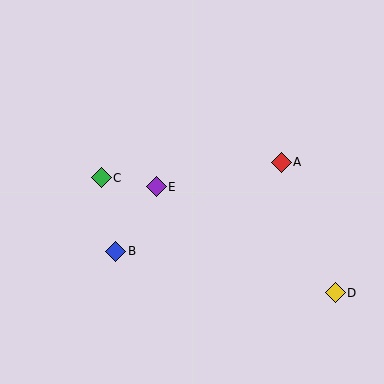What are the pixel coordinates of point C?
Point C is at (101, 178).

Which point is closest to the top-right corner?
Point A is closest to the top-right corner.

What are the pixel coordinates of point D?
Point D is at (335, 293).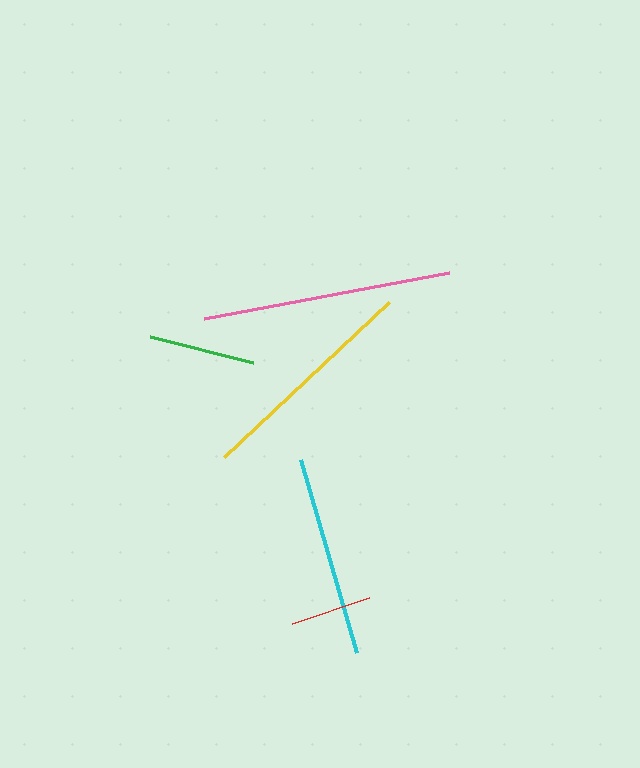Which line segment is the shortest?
The red line is the shortest at approximately 82 pixels.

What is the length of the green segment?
The green segment is approximately 106 pixels long.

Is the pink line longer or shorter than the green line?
The pink line is longer than the green line.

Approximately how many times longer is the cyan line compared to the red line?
The cyan line is approximately 2.5 times the length of the red line.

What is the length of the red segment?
The red segment is approximately 82 pixels long.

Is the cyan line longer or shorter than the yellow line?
The yellow line is longer than the cyan line.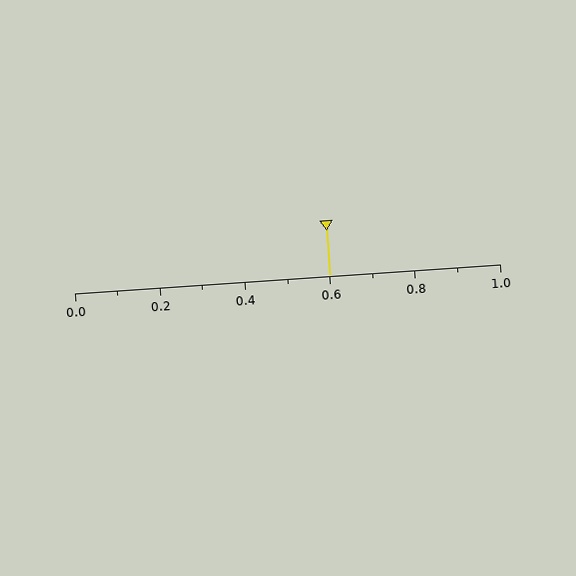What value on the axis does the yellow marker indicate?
The marker indicates approximately 0.6.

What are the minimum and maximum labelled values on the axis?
The axis runs from 0.0 to 1.0.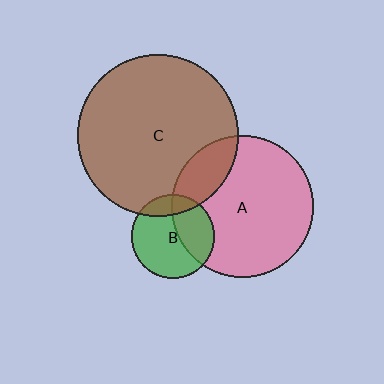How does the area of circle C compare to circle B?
Approximately 3.7 times.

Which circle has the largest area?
Circle C (brown).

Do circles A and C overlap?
Yes.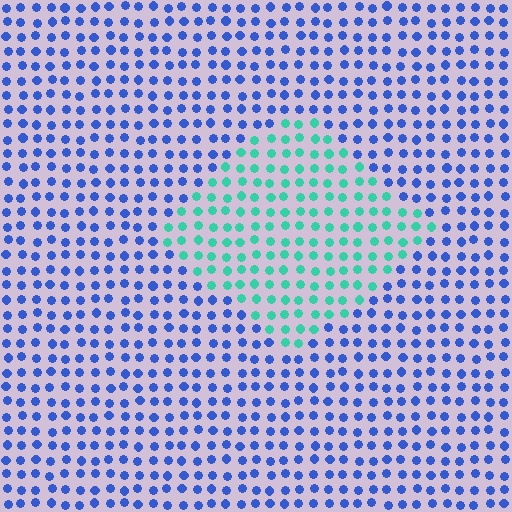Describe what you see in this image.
The image is filled with small blue elements in a uniform arrangement. A diamond-shaped region is visible where the elements are tinted to a slightly different hue, forming a subtle color boundary.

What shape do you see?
I see a diamond.